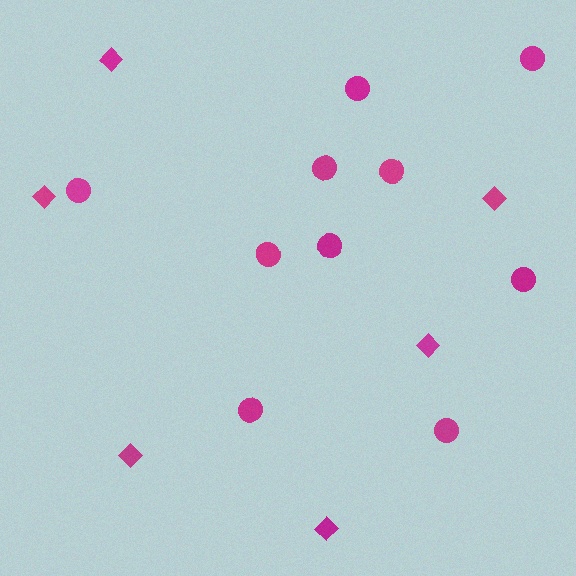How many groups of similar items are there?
There are 2 groups: one group of circles (10) and one group of diamonds (6).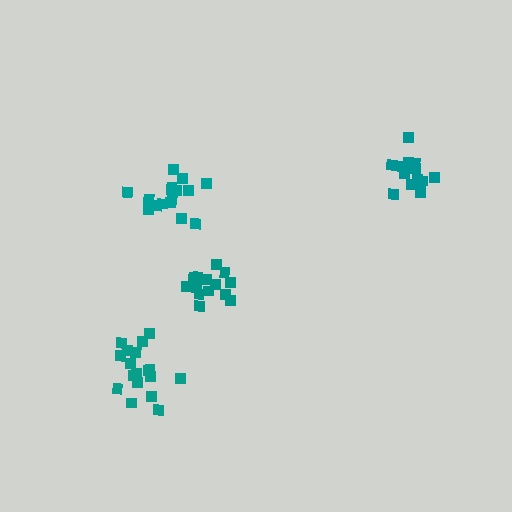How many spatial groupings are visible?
There are 4 spatial groupings.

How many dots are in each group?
Group 1: 17 dots, Group 2: 18 dots, Group 3: 15 dots, Group 4: 14 dots (64 total).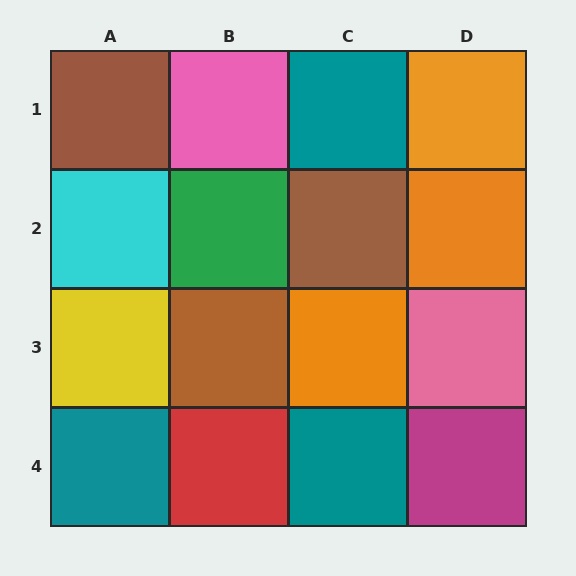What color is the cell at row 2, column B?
Green.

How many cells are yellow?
1 cell is yellow.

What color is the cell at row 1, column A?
Brown.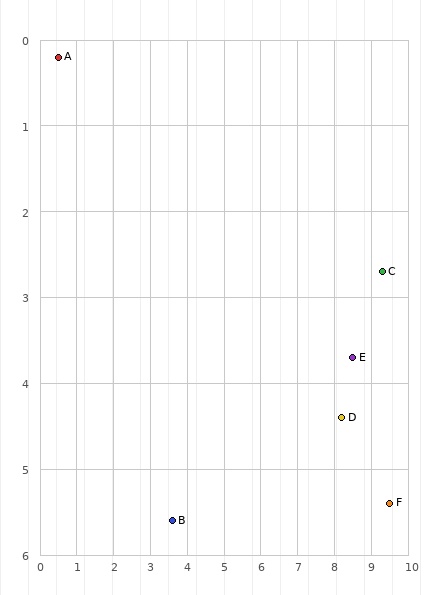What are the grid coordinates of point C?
Point C is at approximately (9.3, 2.7).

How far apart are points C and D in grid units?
Points C and D are about 2.0 grid units apart.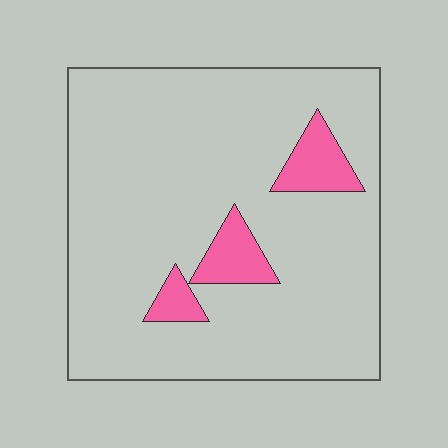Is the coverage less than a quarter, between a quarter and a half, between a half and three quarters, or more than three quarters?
Less than a quarter.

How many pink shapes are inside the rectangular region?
3.